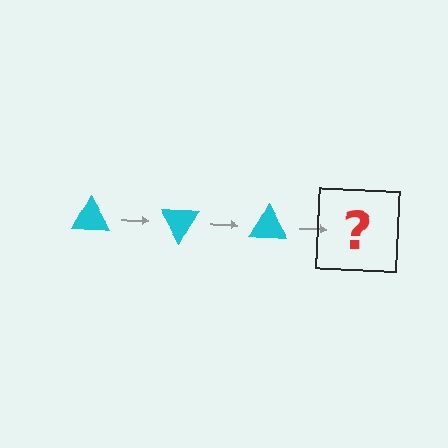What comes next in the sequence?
The next element should be a cyan triangle rotated 180 degrees.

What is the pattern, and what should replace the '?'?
The pattern is that the triangle rotates 60 degrees each step. The '?' should be a cyan triangle rotated 180 degrees.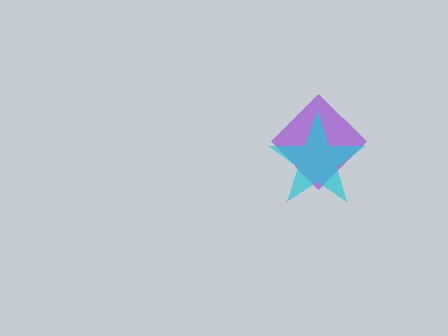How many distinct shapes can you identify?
There are 2 distinct shapes: a purple diamond, a cyan star.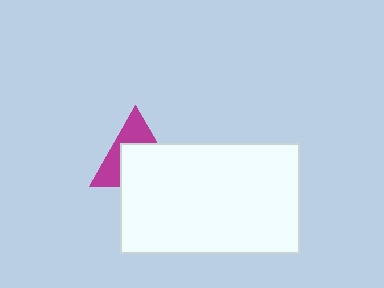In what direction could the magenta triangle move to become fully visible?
The magenta triangle could move up. That would shift it out from behind the white rectangle entirely.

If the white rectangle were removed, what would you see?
You would see the complete magenta triangle.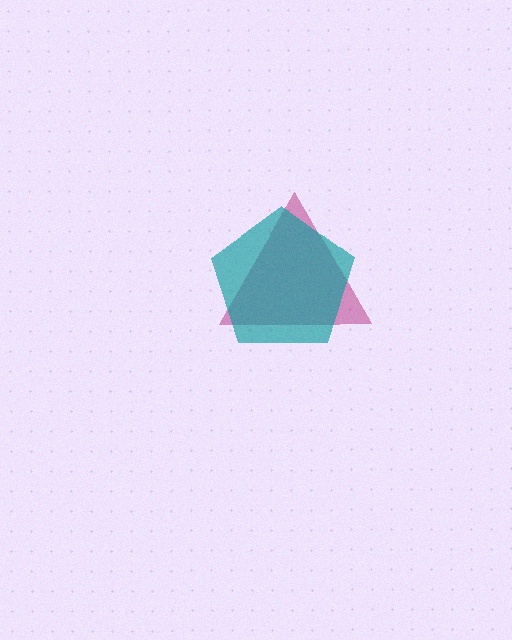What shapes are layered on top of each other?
The layered shapes are: a magenta triangle, a teal pentagon.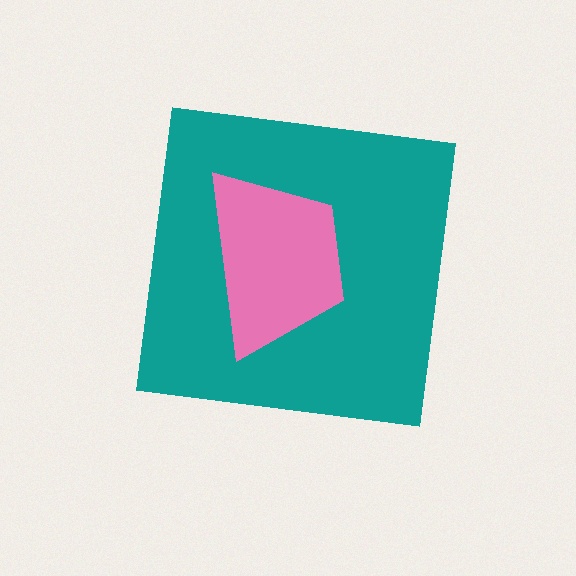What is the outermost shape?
The teal square.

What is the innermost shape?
The pink trapezoid.